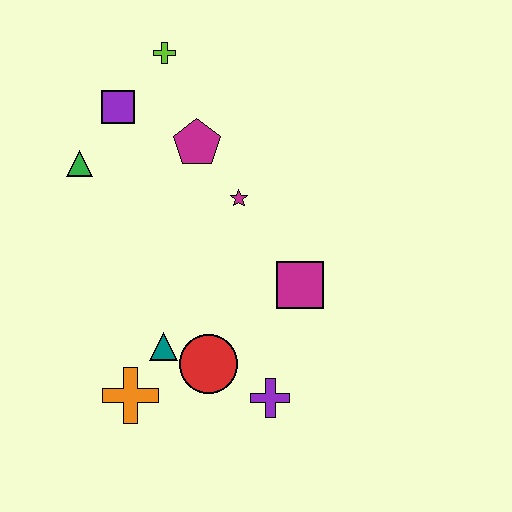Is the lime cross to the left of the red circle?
Yes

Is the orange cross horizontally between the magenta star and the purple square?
Yes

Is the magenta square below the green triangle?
Yes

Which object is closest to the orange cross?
The teal triangle is closest to the orange cross.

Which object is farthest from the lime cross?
The purple cross is farthest from the lime cross.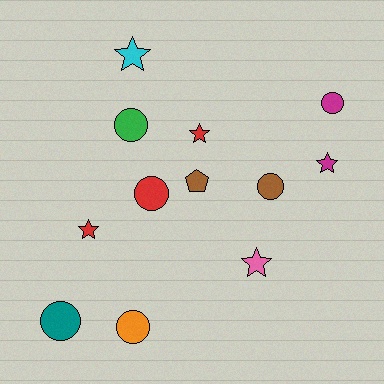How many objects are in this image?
There are 12 objects.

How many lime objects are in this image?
There are no lime objects.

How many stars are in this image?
There are 5 stars.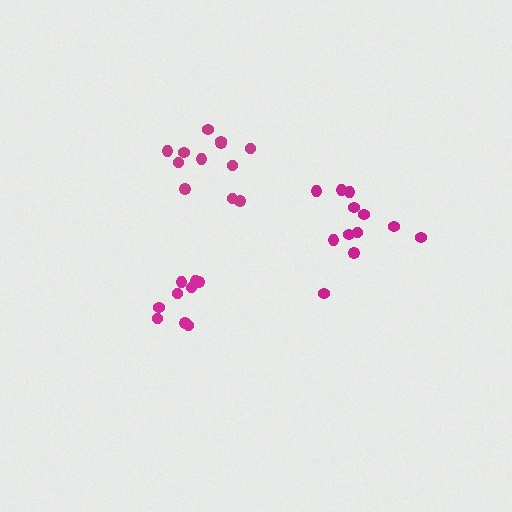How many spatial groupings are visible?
There are 3 spatial groupings.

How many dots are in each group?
Group 1: 12 dots, Group 2: 9 dots, Group 3: 12 dots (33 total).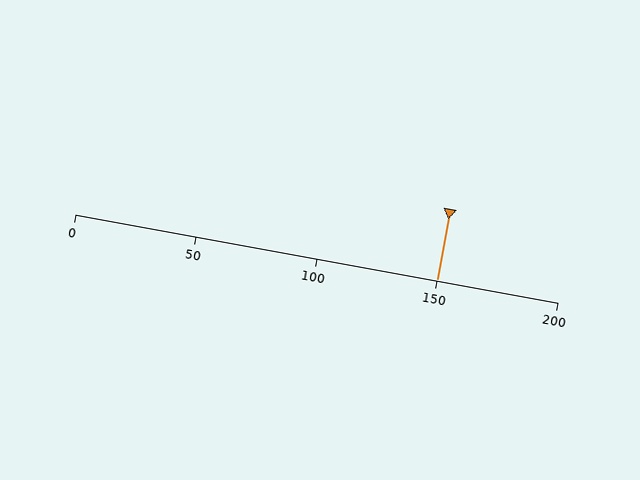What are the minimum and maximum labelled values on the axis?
The axis runs from 0 to 200.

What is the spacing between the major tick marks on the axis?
The major ticks are spaced 50 apart.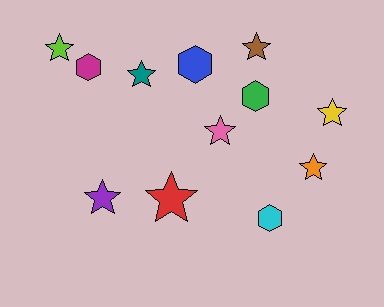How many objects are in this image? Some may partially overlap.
There are 12 objects.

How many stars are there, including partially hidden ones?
There are 8 stars.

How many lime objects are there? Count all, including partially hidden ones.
There is 1 lime object.